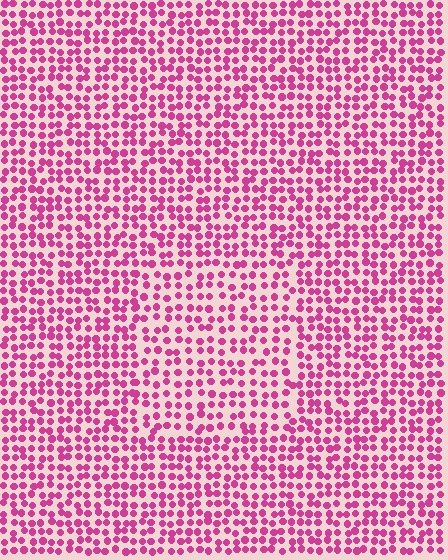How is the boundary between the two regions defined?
The boundary is defined by a change in element density (approximately 1.4x ratio). All elements are the same color, size, and shape.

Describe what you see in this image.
The image contains small magenta elements arranged at two different densities. A rectangle-shaped region is visible where the elements are less densely packed than the surrounding area.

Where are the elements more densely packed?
The elements are more densely packed outside the rectangle boundary.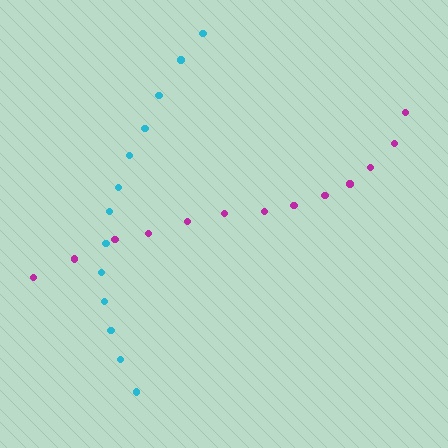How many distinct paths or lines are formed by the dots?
There are 2 distinct paths.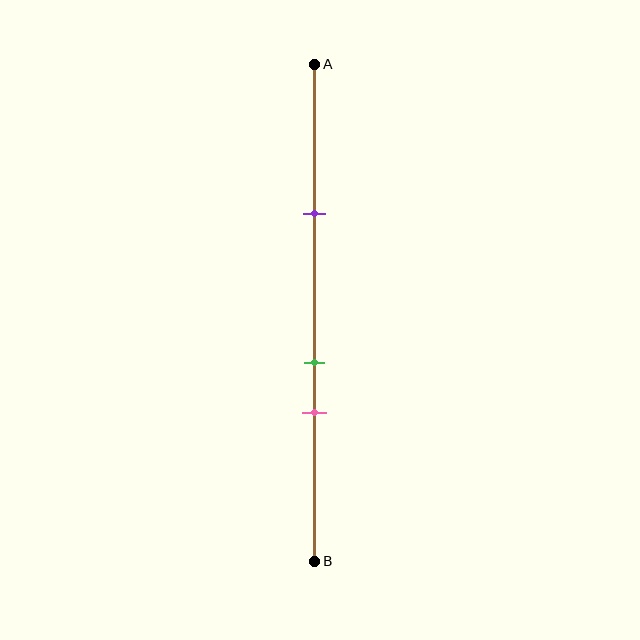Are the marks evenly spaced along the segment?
No, the marks are not evenly spaced.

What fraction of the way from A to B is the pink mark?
The pink mark is approximately 70% (0.7) of the way from A to B.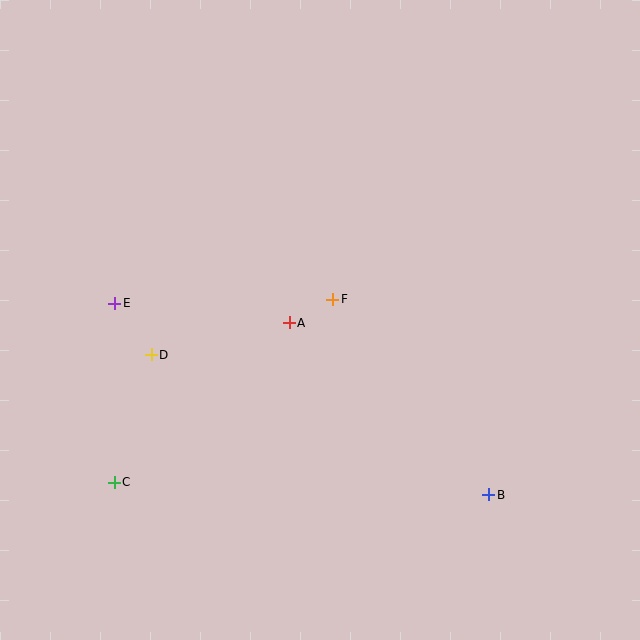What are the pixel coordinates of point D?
Point D is at (151, 355).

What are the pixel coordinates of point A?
Point A is at (289, 323).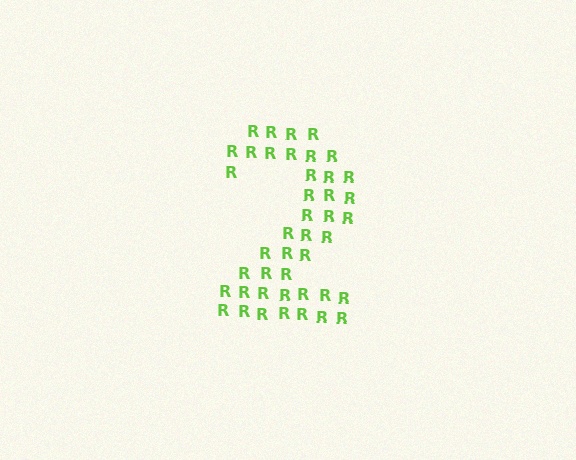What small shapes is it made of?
It is made of small letter R's.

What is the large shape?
The large shape is the digit 2.